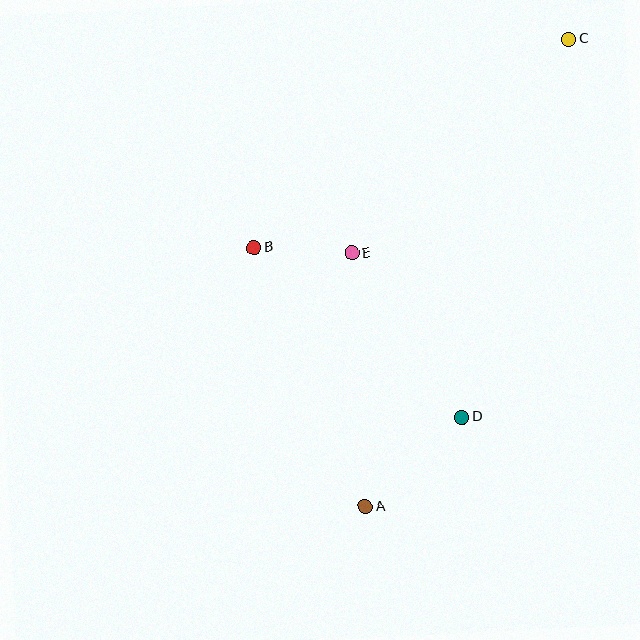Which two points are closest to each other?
Points B and E are closest to each other.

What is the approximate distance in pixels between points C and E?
The distance between C and E is approximately 305 pixels.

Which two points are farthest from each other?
Points A and C are farthest from each other.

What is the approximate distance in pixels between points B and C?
The distance between B and C is approximately 377 pixels.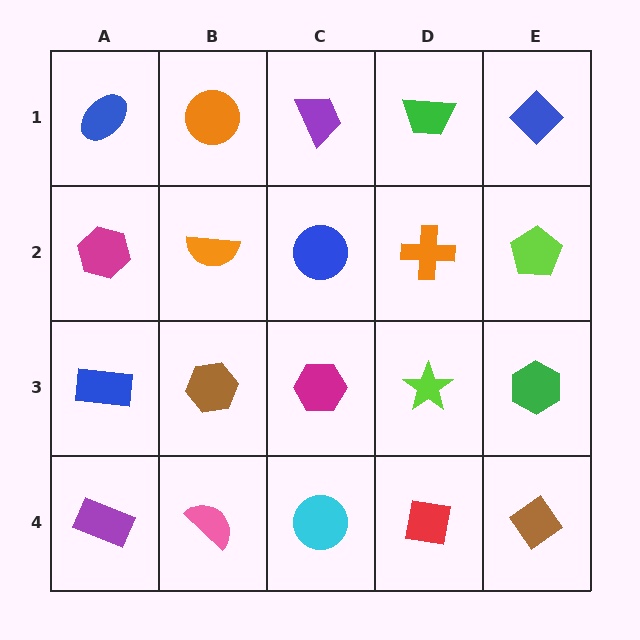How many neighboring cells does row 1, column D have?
3.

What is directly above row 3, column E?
A lime pentagon.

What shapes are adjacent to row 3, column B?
An orange semicircle (row 2, column B), a pink semicircle (row 4, column B), a blue rectangle (row 3, column A), a magenta hexagon (row 3, column C).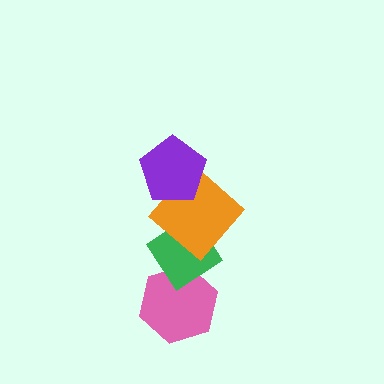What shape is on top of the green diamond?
The orange diamond is on top of the green diamond.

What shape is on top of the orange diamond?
The purple pentagon is on top of the orange diamond.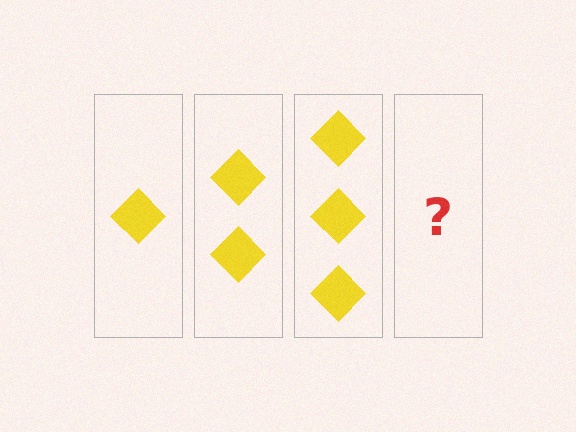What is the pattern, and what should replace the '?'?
The pattern is that each step adds one more diamond. The '?' should be 4 diamonds.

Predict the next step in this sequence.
The next step is 4 diamonds.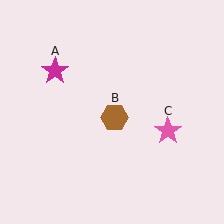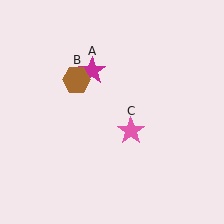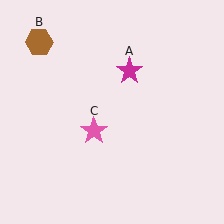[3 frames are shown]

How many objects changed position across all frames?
3 objects changed position: magenta star (object A), brown hexagon (object B), pink star (object C).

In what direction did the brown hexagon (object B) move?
The brown hexagon (object B) moved up and to the left.